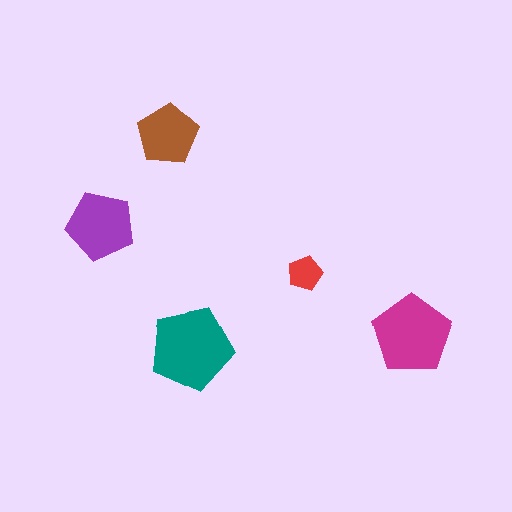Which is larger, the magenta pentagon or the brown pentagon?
The magenta one.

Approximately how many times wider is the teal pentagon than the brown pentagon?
About 1.5 times wider.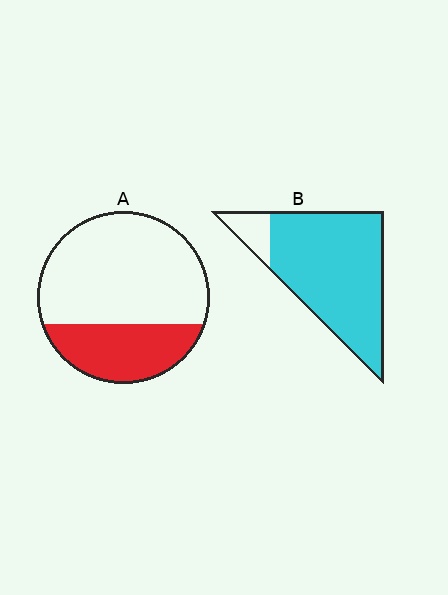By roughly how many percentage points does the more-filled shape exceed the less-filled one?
By roughly 55 percentage points (B over A).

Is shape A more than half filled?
No.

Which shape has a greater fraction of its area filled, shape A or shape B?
Shape B.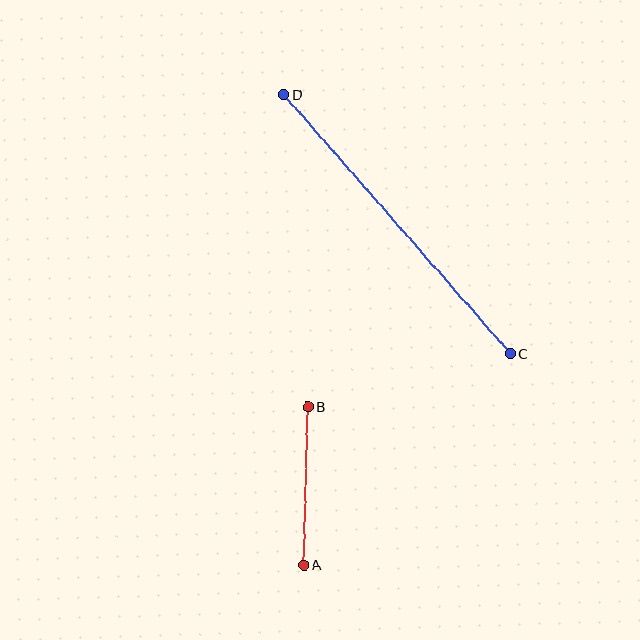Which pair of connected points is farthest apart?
Points C and D are farthest apart.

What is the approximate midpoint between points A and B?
The midpoint is at approximately (306, 486) pixels.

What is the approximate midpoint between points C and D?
The midpoint is at approximately (397, 224) pixels.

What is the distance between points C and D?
The distance is approximately 344 pixels.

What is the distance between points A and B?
The distance is approximately 158 pixels.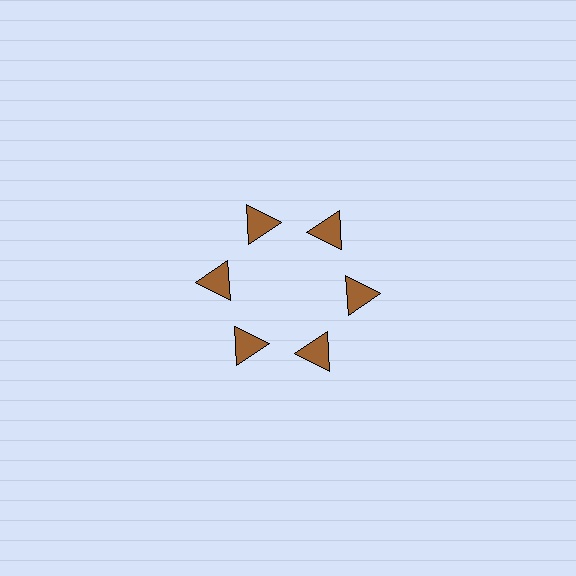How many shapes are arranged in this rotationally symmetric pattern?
There are 6 shapes, arranged in 6 groups of 1.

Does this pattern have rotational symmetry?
Yes, this pattern has 6-fold rotational symmetry. It looks the same after rotating 60 degrees around the center.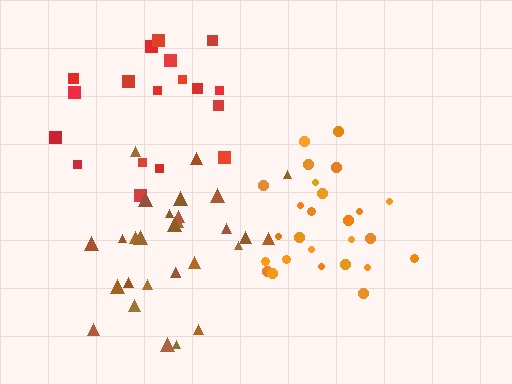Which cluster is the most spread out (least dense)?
Red.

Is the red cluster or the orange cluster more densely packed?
Orange.